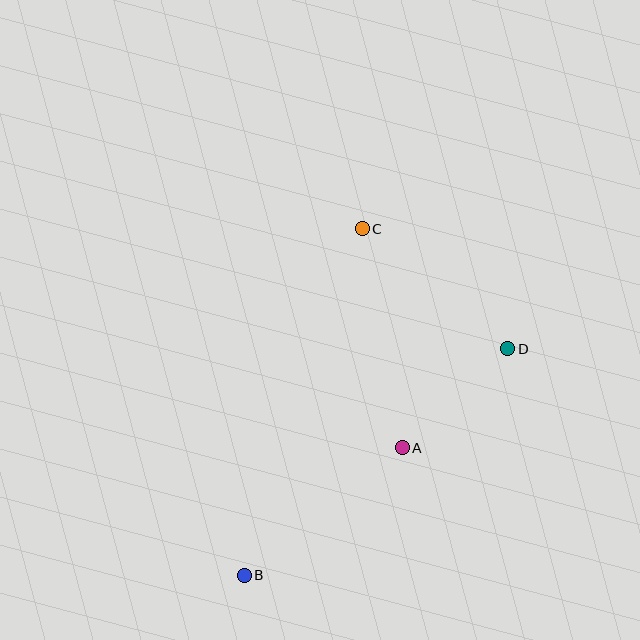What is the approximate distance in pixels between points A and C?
The distance between A and C is approximately 223 pixels.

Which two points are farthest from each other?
Points B and C are farthest from each other.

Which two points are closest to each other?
Points A and D are closest to each other.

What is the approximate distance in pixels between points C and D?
The distance between C and D is approximately 189 pixels.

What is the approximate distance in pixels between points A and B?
The distance between A and B is approximately 203 pixels.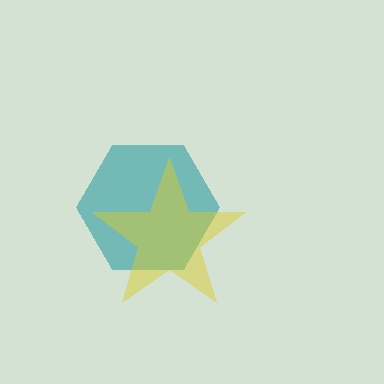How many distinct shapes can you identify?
There are 2 distinct shapes: a teal hexagon, a yellow star.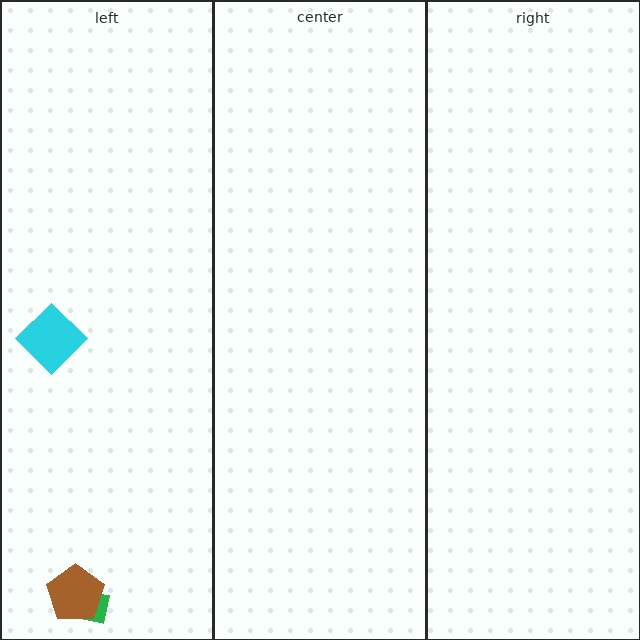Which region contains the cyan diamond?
The left region.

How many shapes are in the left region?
3.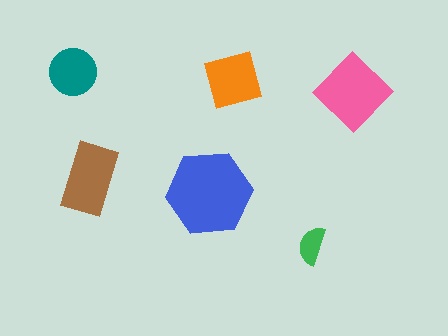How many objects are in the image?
There are 6 objects in the image.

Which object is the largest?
The blue hexagon.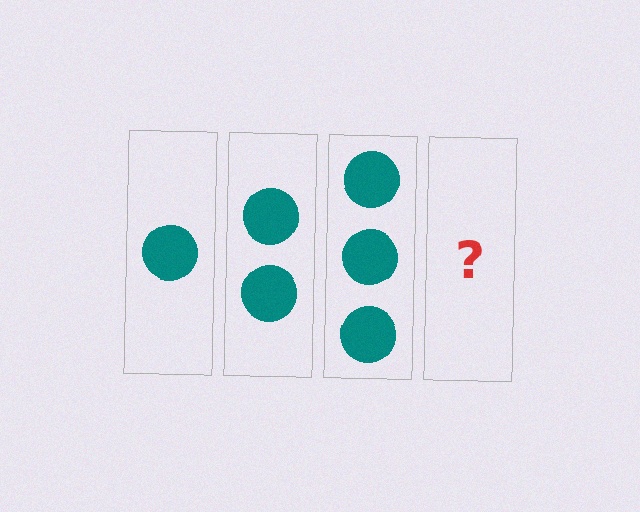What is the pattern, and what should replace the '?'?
The pattern is that each step adds one more circle. The '?' should be 4 circles.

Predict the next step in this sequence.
The next step is 4 circles.